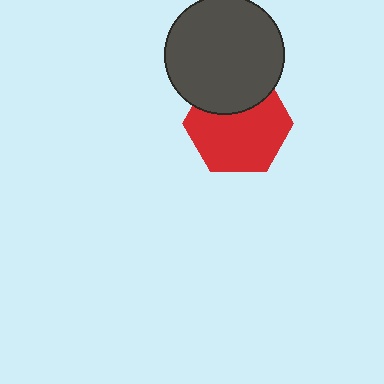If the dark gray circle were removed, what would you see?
You would see the complete red hexagon.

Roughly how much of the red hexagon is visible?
Most of it is visible (roughly 70%).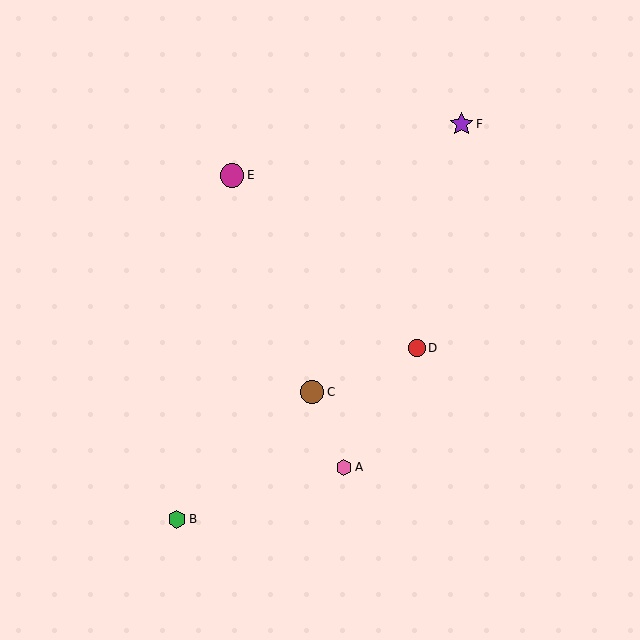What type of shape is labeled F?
Shape F is a purple star.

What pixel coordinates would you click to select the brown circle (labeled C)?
Click at (312, 392) to select the brown circle C.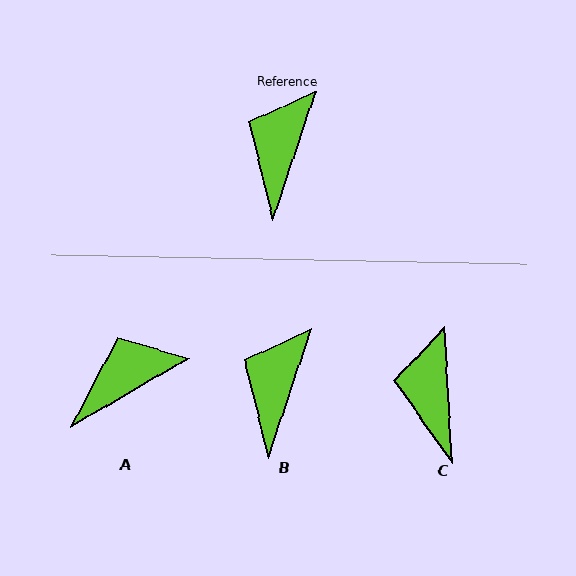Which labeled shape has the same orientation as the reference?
B.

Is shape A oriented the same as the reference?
No, it is off by about 41 degrees.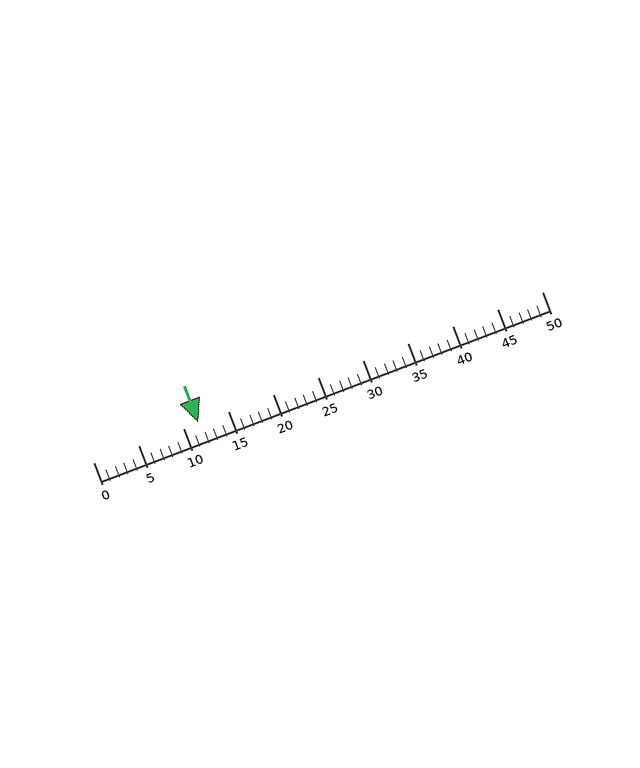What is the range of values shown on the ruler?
The ruler shows values from 0 to 50.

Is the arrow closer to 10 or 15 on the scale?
The arrow is closer to 10.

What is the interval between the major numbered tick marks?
The major tick marks are spaced 5 units apart.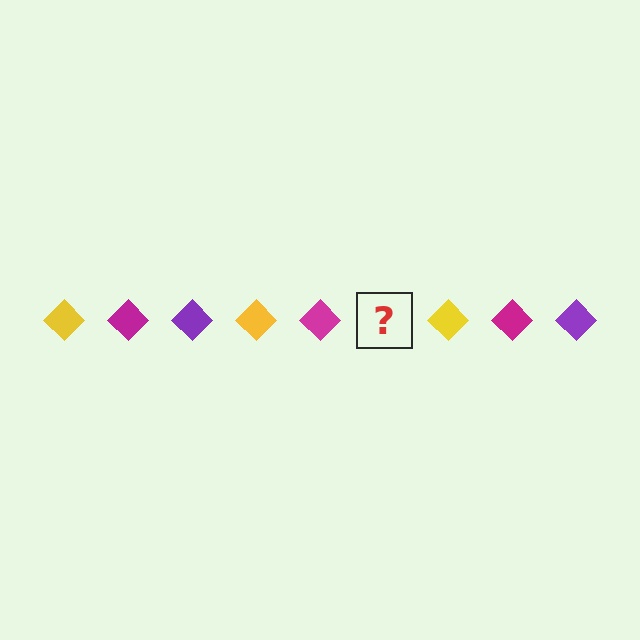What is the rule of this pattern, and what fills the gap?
The rule is that the pattern cycles through yellow, magenta, purple diamonds. The gap should be filled with a purple diamond.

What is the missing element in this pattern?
The missing element is a purple diamond.